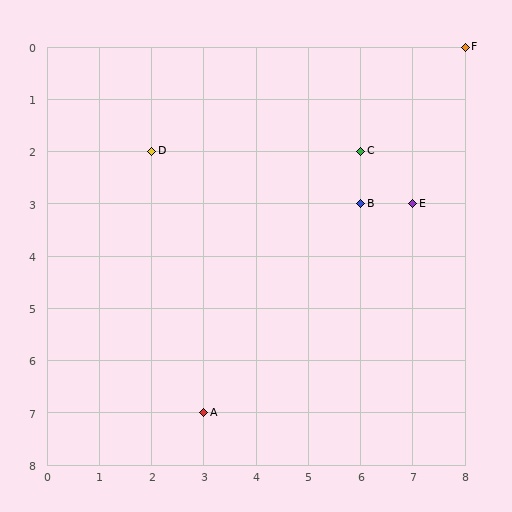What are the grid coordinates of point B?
Point B is at grid coordinates (6, 3).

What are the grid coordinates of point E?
Point E is at grid coordinates (7, 3).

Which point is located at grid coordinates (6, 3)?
Point B is at (6, 3).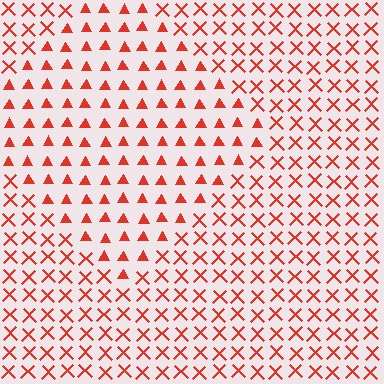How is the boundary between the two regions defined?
The boundary is defined by a change in element shape: triangles inside vs. X marks outside. All elements share the same color and spacing.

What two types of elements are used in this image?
The image uses triangles inside the diamond region and X marks outside it.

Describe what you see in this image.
The image is filled with small red elements arranged in a uniform grid. A diamond-shaped region contains triangles, while the surrounding area contains X marks. The boundary is defined purely by the change in element shape.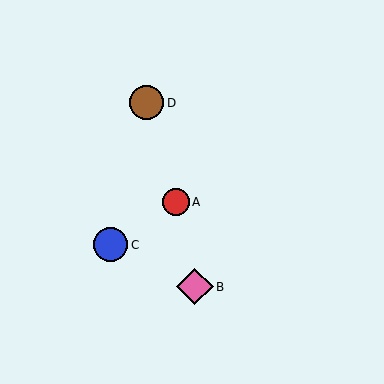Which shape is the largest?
The pink diamond (labeled B) is the largest.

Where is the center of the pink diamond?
The center of the pink diamond is at (195, 287).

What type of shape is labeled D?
Shape D is a brown circle.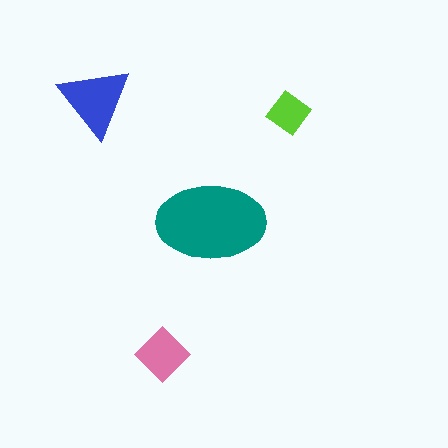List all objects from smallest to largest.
The lime diamond, the pink diamond, the blue triangle, the teal ellipse.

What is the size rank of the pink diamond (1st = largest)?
3rd.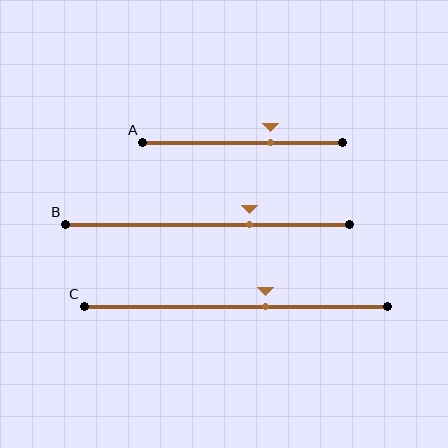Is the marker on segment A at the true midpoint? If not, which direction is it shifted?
No, the marker on segment A is shifted to the right by about 14% of the segment length.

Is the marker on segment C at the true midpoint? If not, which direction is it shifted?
No, the marker on segment C is shifted to the right by about 10% of the segment length.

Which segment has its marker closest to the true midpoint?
Segment C has its marker closest to the true midpoint.